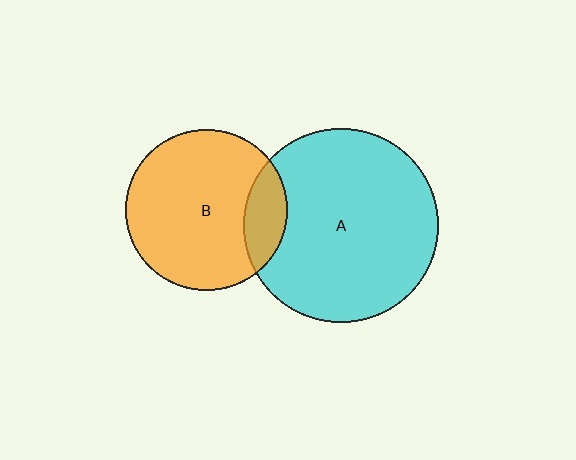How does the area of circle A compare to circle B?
Approximately 1.5 times.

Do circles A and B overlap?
Yes.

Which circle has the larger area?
Circle A (cyan).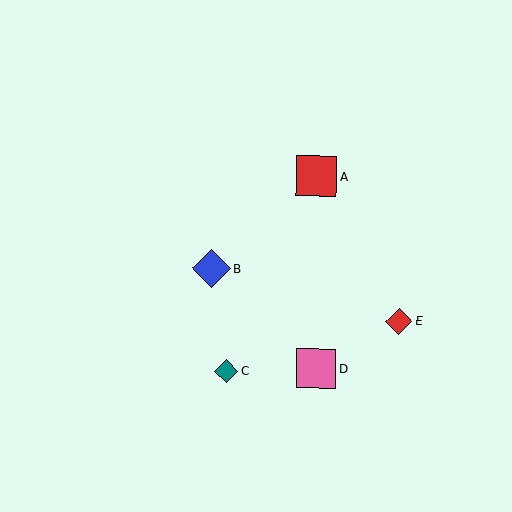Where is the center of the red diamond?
The center of the red diamond is at (399, 321).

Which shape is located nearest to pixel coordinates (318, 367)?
The pink square (labeled D) at (316, 368) is nearest to that location.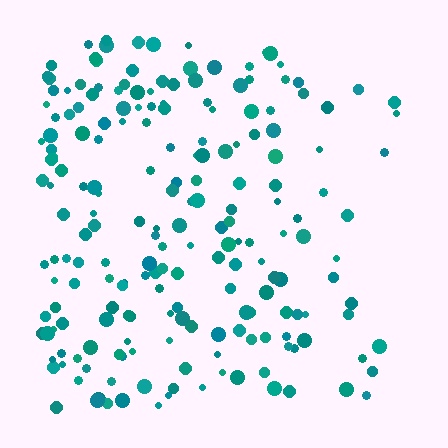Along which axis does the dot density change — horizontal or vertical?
Horizontal.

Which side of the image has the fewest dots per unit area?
The right.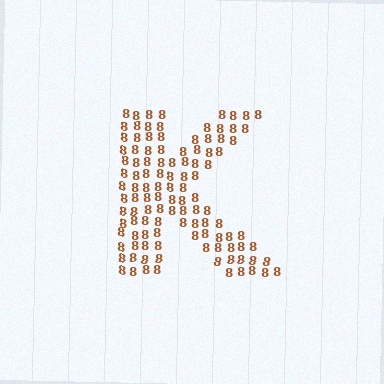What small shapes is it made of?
It is made of small digit 8's.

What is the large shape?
The large shape is the letter K.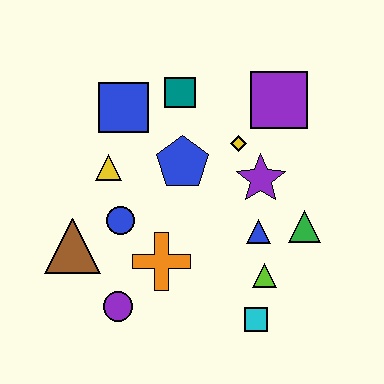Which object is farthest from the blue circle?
The purple square is farthest from the blue circle.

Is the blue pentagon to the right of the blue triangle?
No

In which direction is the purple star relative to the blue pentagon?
The purple star is to the right of the blue pentagon.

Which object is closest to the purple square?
The yellow diamond is closest to the purple square.